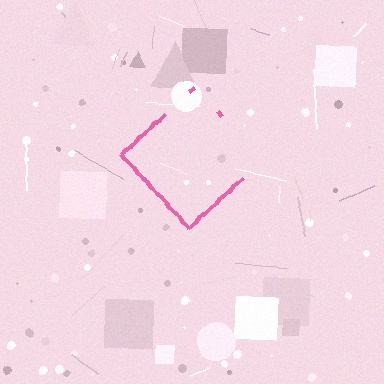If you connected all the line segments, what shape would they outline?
They would outline a diamond.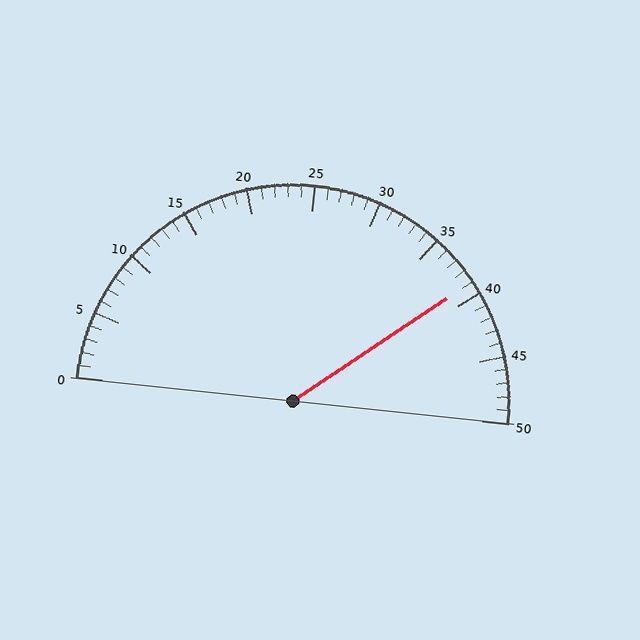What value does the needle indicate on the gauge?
The needle indicates approximately 39.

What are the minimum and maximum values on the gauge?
The gauge ranges from 0 to 50.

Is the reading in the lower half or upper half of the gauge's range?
The reading is in the upper half of the range (0 to 50).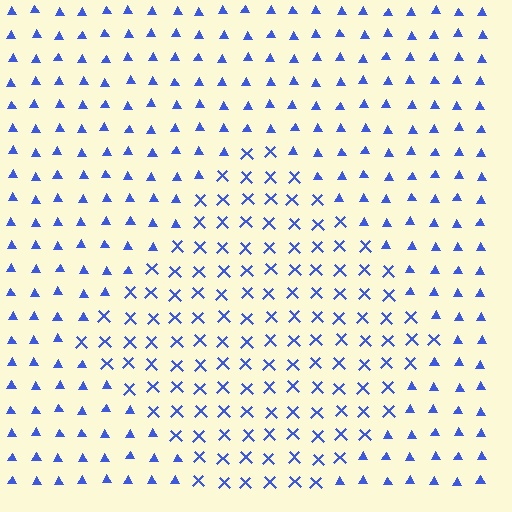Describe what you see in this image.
The image is filled with small blue elements arranged in a uniform grid. A diamond-shaped region contains X marks, while the surrounding area contains triangles. The boundary is defined purely by the change in element shape.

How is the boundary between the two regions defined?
The boundary is defined by a change in element shape: X marks inside vs. triangles outside. All elements share the same color and spacing.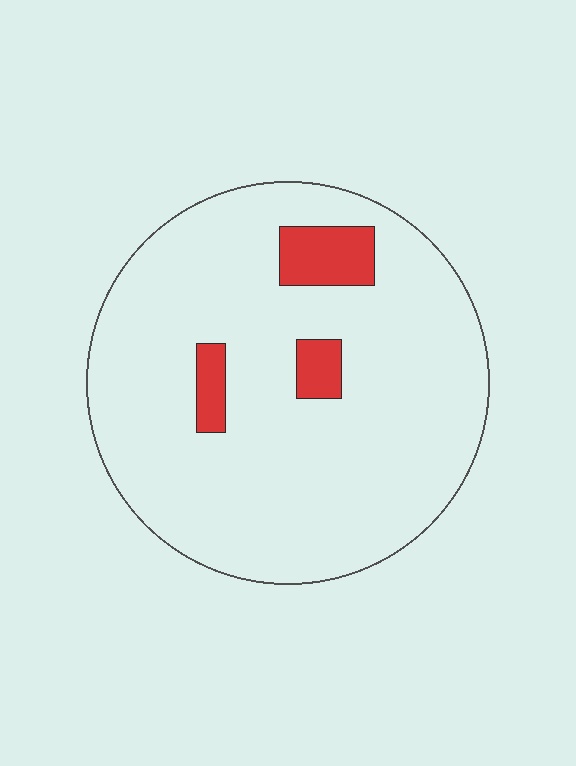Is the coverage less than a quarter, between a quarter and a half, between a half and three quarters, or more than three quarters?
Less than a quarter.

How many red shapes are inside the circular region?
3.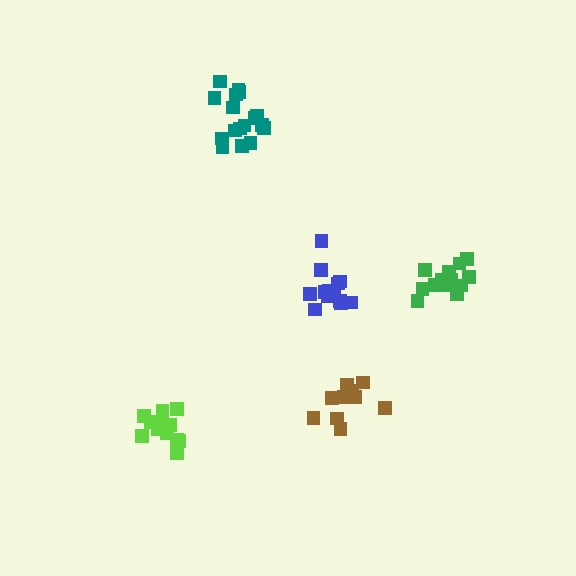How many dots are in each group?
Group 1: 13 dots, Group 2: 11 dots, Group 3: 17 dots, Group 4: 14 dots, Group 5: 12 dots (67 total).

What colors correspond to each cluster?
The clusters are colored: blue, brown, teal, green, lime.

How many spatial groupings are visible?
There are 5 spatial groupings.